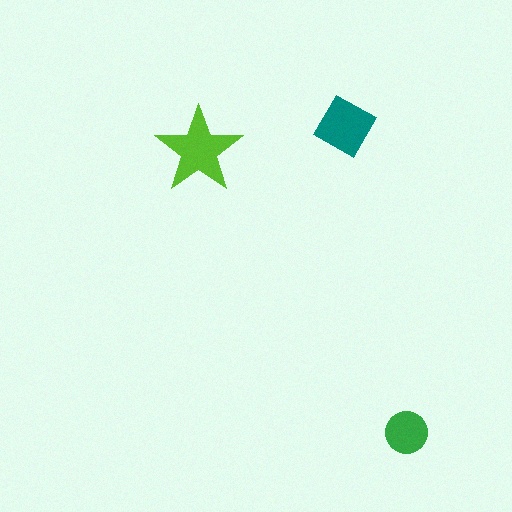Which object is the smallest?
The green circle.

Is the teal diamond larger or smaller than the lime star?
Smaller.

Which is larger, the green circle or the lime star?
The lime star.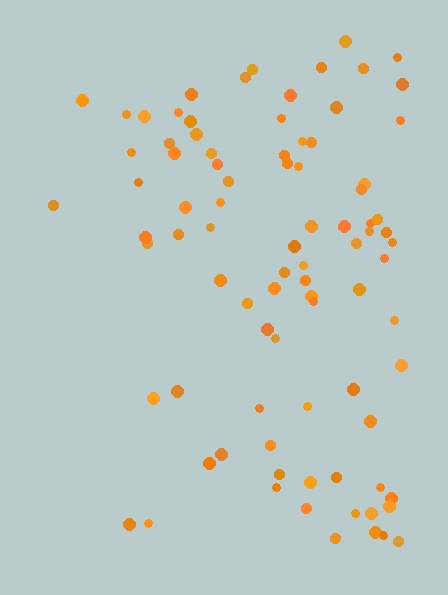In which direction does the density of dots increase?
From left to right, with the right side densest.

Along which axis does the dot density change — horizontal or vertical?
Horizontal.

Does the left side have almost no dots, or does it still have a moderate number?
Still a moderate number, just noticeably fewer than the right.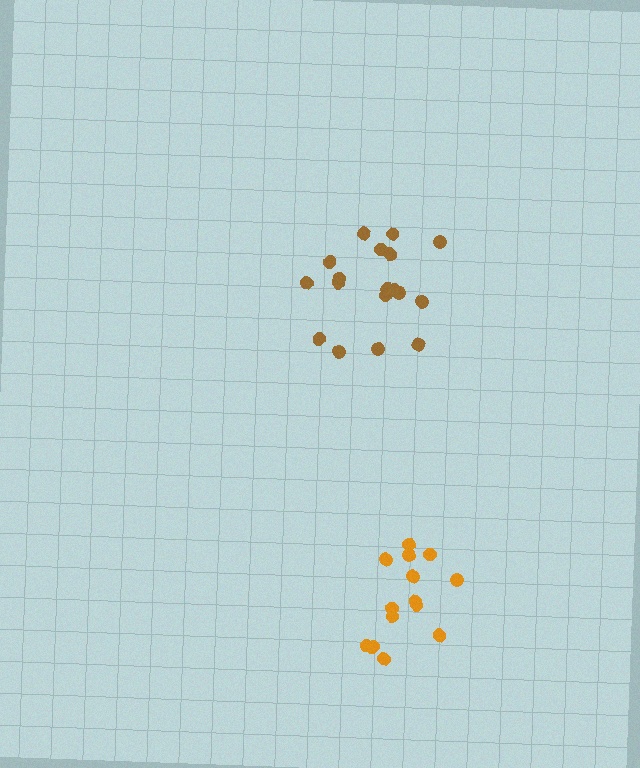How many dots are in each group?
Group 1: 15 dots, Group 2: 18 dots (33 total).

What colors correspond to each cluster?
The clusters are colored: orange, brown.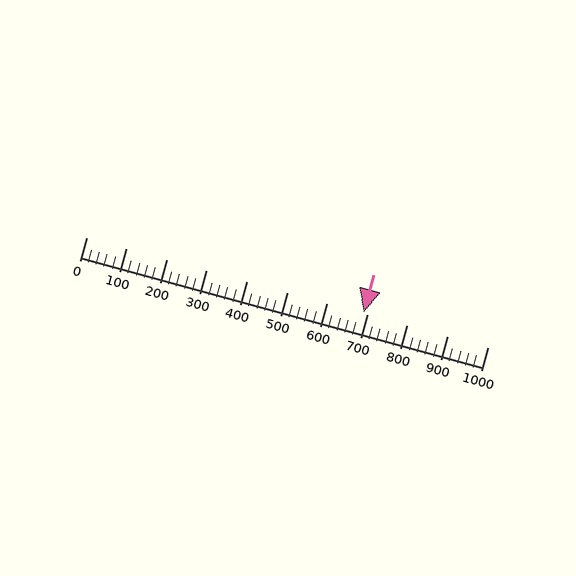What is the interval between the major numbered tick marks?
The major tick marks are spaced 100 units apart.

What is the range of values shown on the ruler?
The ruler shows values from 0 to 1000.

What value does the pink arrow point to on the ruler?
The pink arrow points to approximately 692.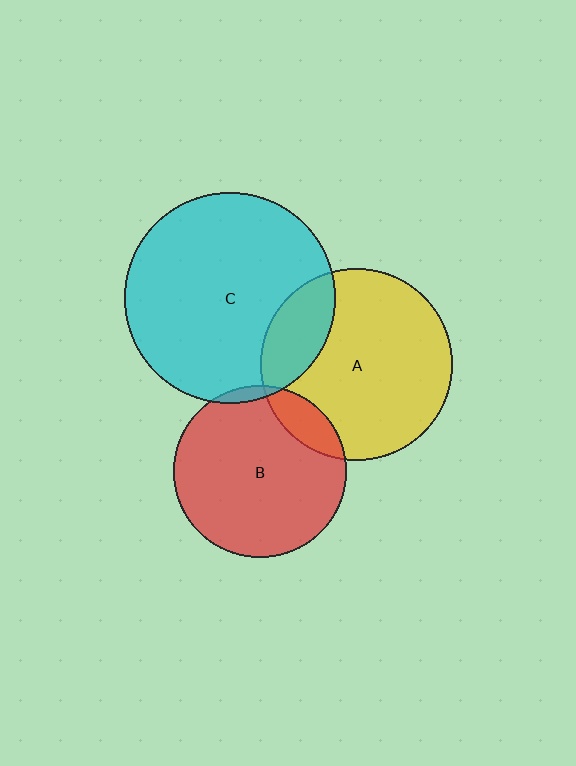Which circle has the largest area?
Circle C (cyan).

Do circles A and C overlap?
Yes.